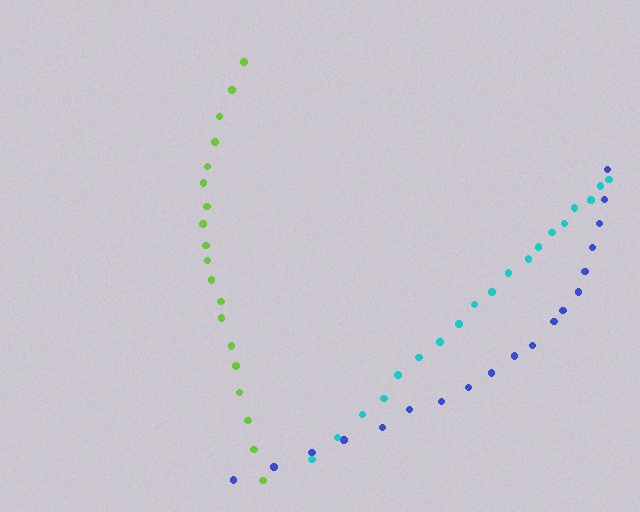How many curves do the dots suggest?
There are 3 distinct paths.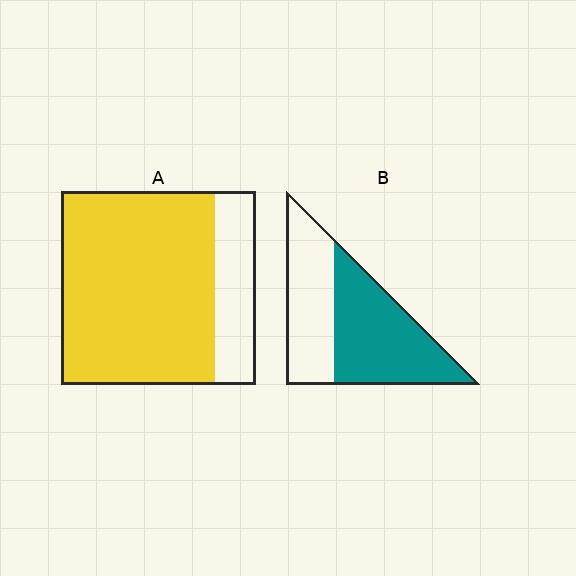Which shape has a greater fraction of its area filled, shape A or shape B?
Shape A.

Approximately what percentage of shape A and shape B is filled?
A is approximately 80% and B is approximately 55%.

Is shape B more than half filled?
Yes.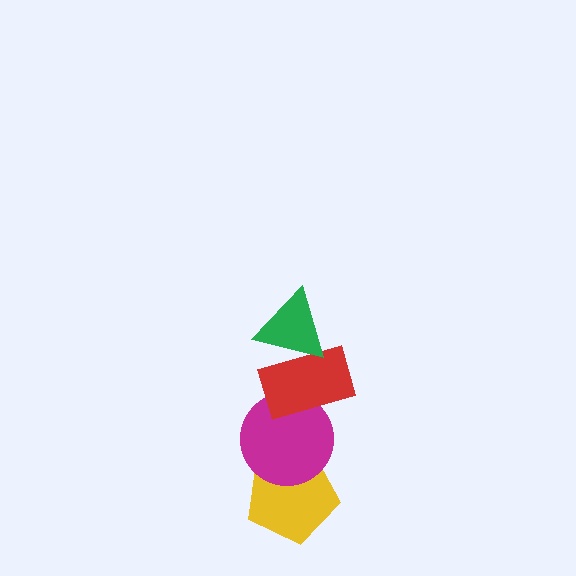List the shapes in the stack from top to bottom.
From top to bottom: the green triangle, the red rectangle, the magenta circle, the yellow pentagon.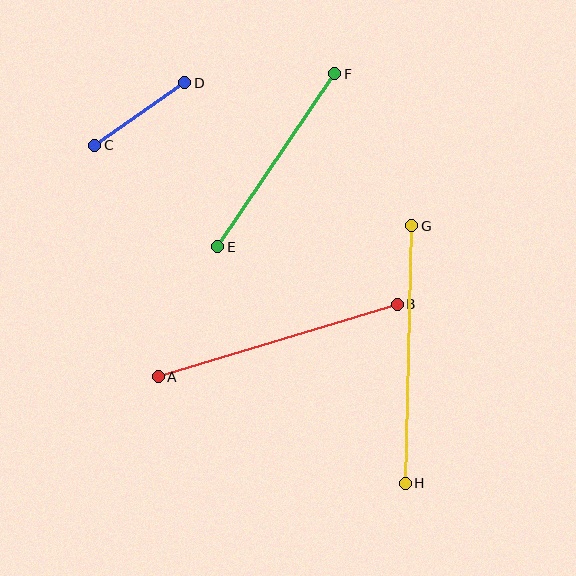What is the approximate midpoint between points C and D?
The midpoint is at approximately (140, 114) pixels.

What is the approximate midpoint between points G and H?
The midpoint is at approximately (408, 355) pixels.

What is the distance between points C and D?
The distance is approximately 110 pixels.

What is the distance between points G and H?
The distance is approximately 258 pixels.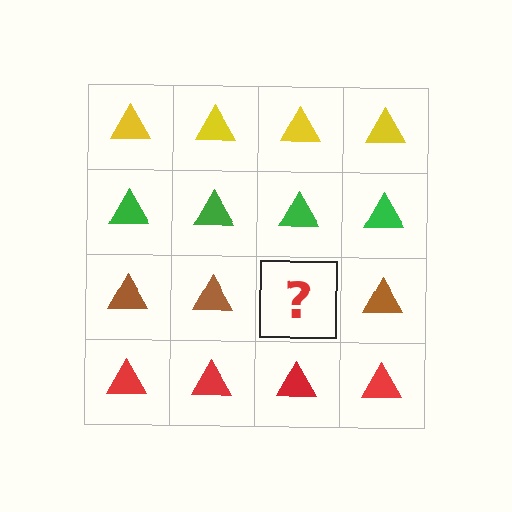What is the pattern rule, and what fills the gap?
The rule is that each row has a consistent color. The gap should be filled with a brown triangle.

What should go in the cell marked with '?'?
The missing cell should contain a brown triangle.